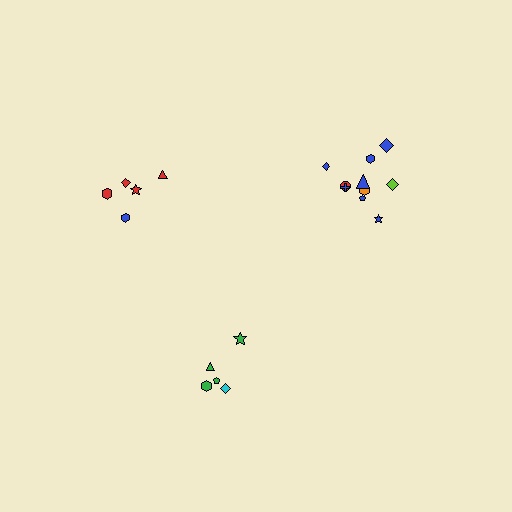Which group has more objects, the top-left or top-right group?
The top-right group.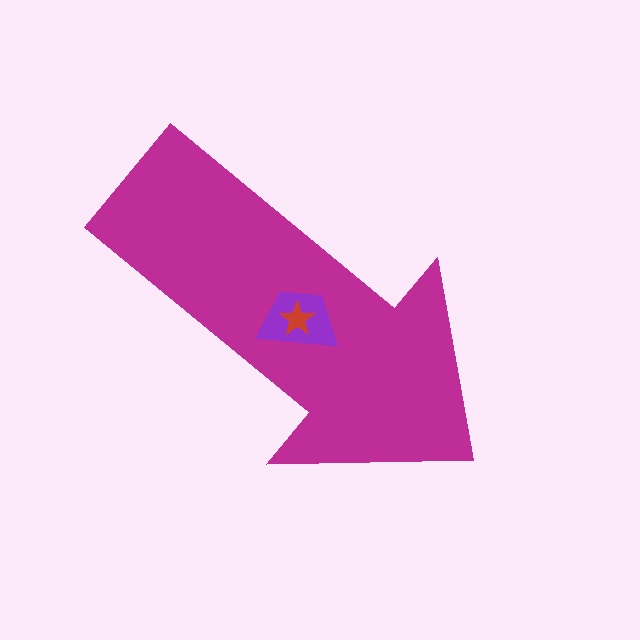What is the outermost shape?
The magenta arrow.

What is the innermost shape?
The red star.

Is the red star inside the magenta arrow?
Yes.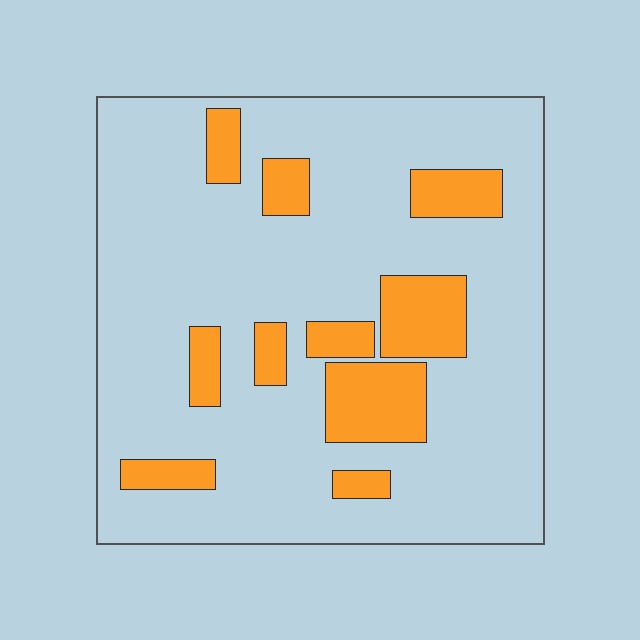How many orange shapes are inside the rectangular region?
10.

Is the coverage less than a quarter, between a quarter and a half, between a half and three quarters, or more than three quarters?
Less than a quarter.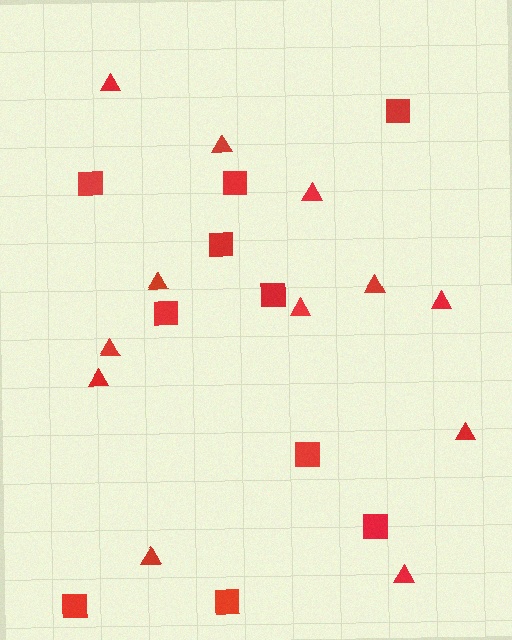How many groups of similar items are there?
There are 2 groups: one group of triangles (12) and one group of squares (10).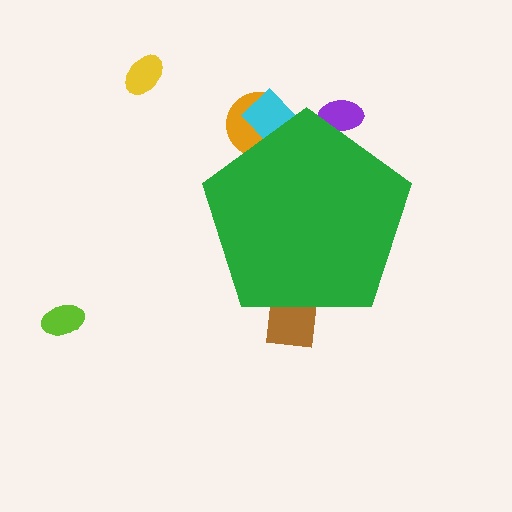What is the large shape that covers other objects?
A green pentagon.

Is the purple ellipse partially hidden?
Yes, the purple ellipse is partially hidden behind the green pentagon.